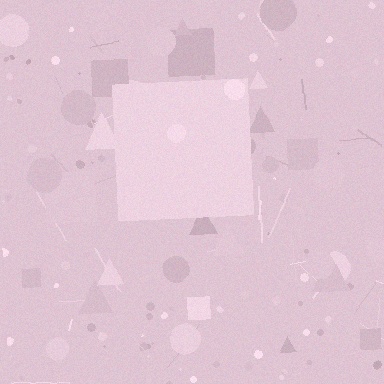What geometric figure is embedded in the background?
A square is embedded in the background.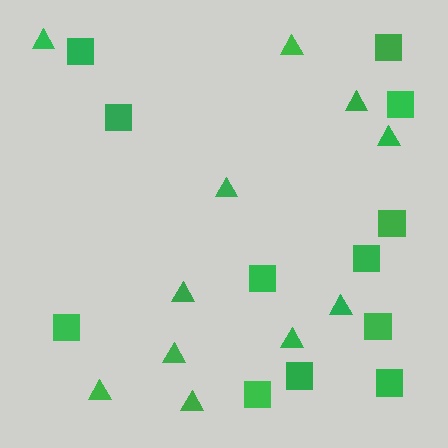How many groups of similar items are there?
There are 2 groups: one group of triangles (11) and one group of squares (12).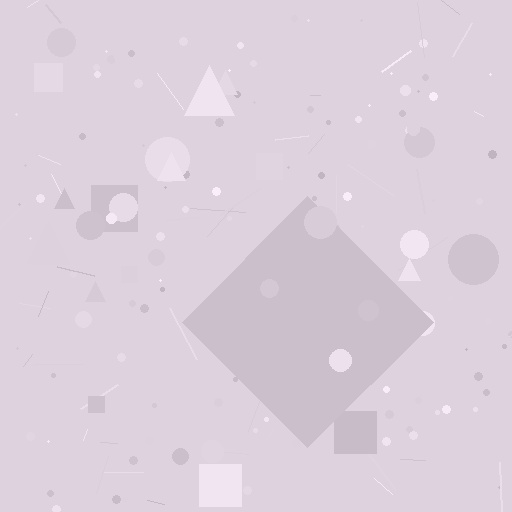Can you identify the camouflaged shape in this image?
The camouflaged shape is a diamond.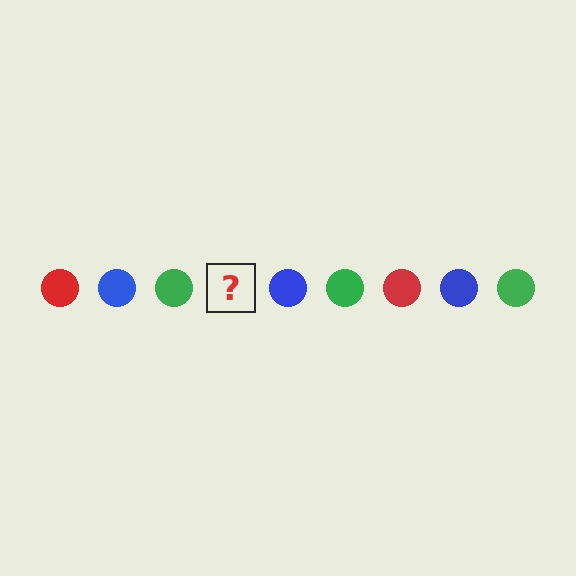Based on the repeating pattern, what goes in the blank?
The blank should be a red circle.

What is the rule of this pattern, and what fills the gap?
The rule is that the pattern cycles through red, blue, green circles. The gap should be filled with a red circle.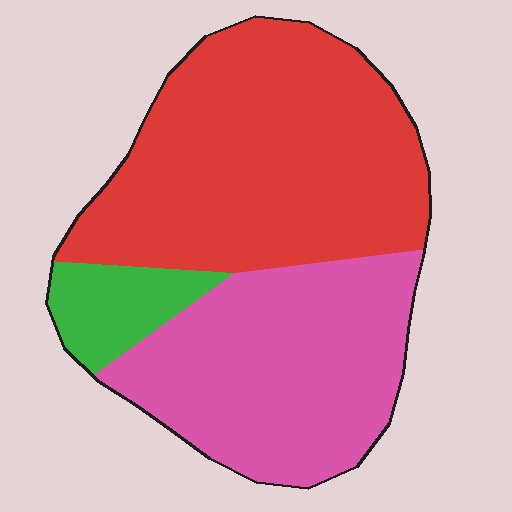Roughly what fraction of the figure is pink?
Pink takes up about two fifths (2/5) of the figure.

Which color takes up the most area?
Red, at roughly 50%.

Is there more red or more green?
Red.